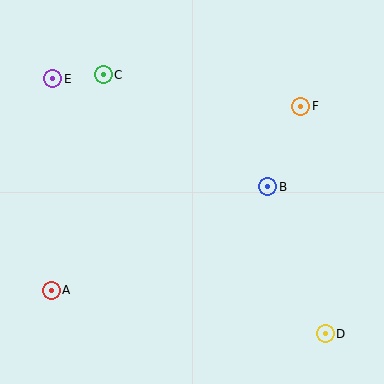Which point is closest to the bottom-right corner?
Point D is closest to the bottom-right corner.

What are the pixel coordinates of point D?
Point D is at (325, 334).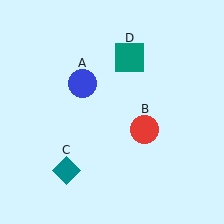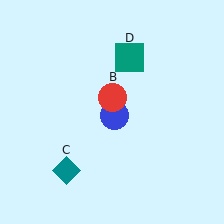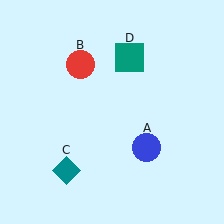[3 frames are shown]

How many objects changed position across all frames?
2 objects changed position: blue circle (object A), red circle (object B).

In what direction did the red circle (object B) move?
The red circle (object B) moved up and to the left.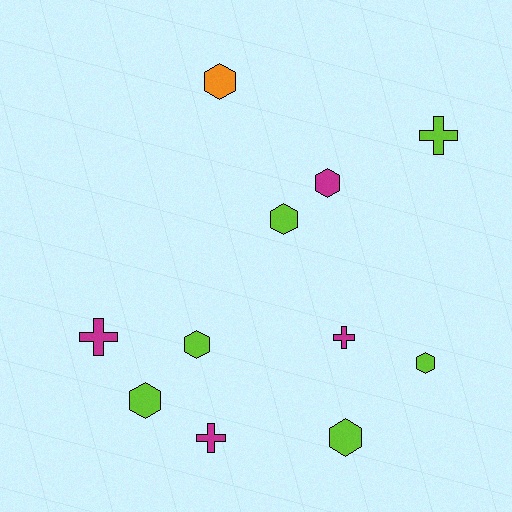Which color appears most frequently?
Lime, with 6 objects.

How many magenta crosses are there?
There are 3 magenta crosses.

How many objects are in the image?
There are 11 objects.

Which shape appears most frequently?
Hexagon, with 7 objects.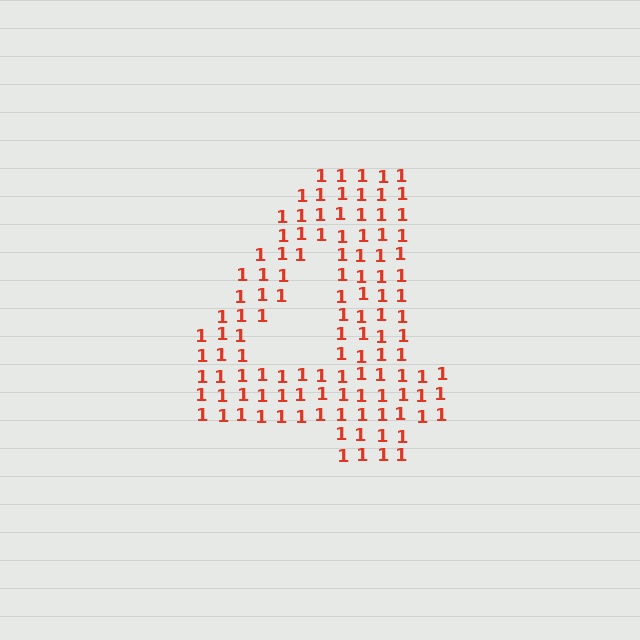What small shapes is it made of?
It is made of small digit 1's.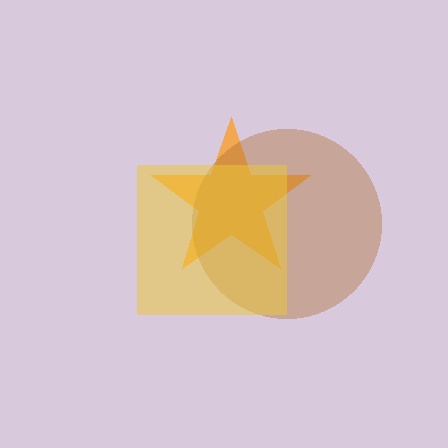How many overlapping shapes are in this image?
There are 3 overlapping shapes in the image.